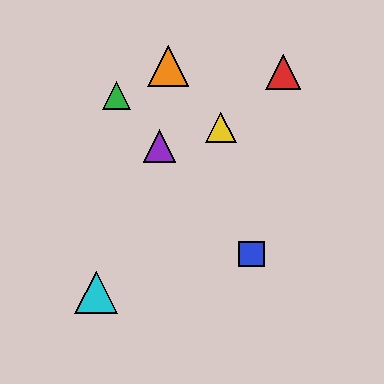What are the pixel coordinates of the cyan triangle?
The cyan triangle is at (96, 293).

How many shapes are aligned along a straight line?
3 shapes (the blue square, the green triangle, the purple triangle) are aligned along a straight line.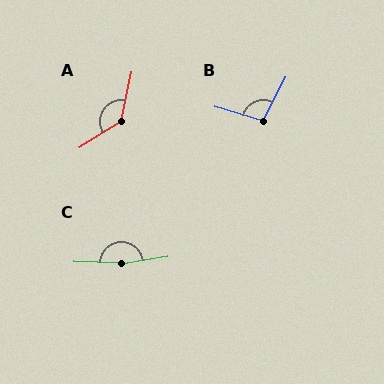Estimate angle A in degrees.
Approximately 133 degrees.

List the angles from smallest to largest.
B (101°), A (133°), C (170°).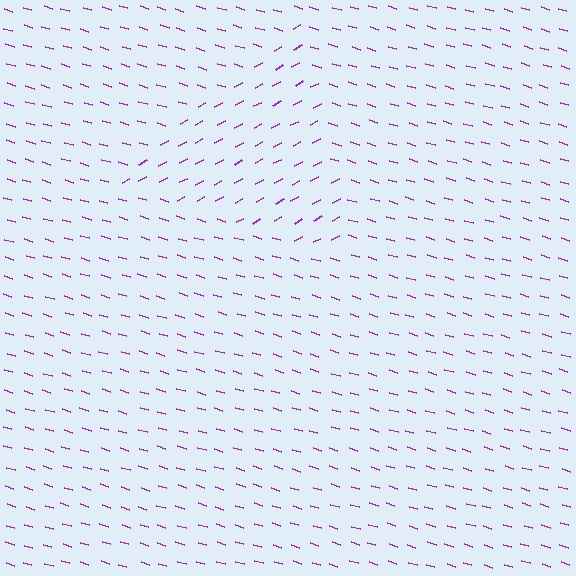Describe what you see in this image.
The image is filled with small purple line segments. A triangle region in the image has lines oriented differently from the surrounding lines, creating a visible texture boundary.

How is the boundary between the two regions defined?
The boundary is defined purely by a change in line orientation (approximately 45 degrees difference). All lines are the same color and thickness.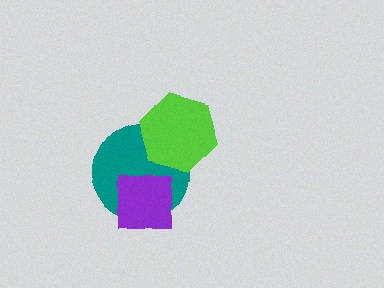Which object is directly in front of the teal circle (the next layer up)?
The purple square is directly in front of the teal circle.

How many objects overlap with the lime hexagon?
1 object overlaps with the lime hexagon.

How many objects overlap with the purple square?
1 object overlaps with the purple square.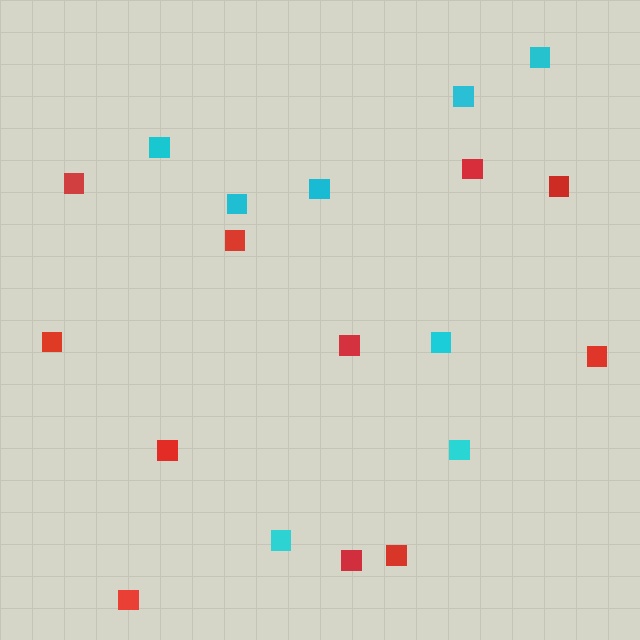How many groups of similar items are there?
There are 2 groups: one group of red squares (11) and one group of cyan squares (8).